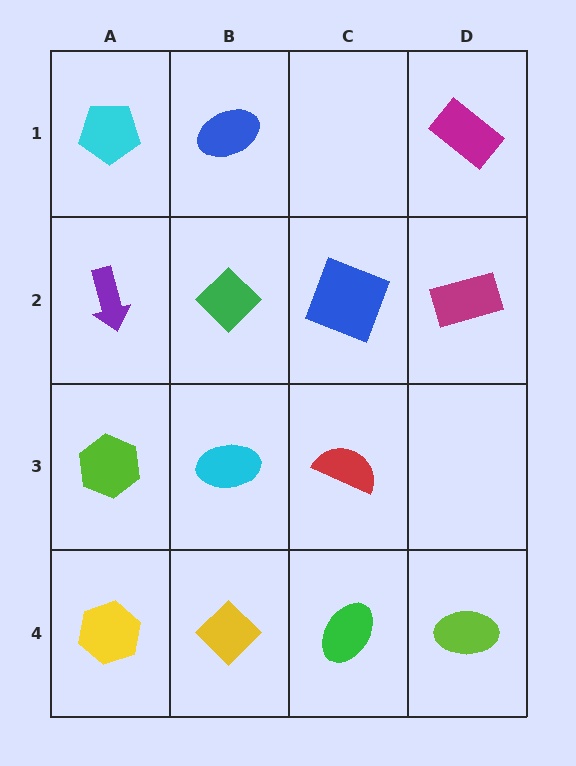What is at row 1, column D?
A magenta rectangle.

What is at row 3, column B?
A cyan ellipse.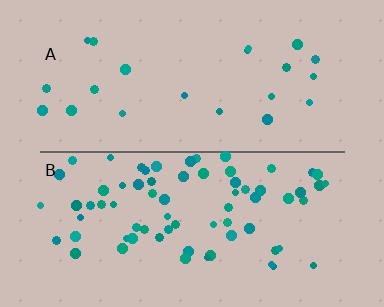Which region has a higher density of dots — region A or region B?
B (the bottom).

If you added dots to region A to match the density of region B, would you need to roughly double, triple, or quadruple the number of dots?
Approximately triple.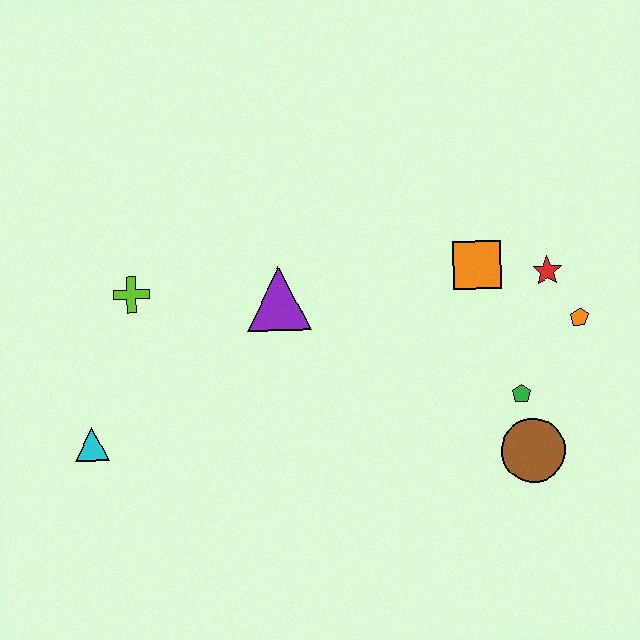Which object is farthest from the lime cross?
The orange pentagon is farthest from the lime cross.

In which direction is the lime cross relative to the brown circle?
The lime cross is to the left of the brown circle.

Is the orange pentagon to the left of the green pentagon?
No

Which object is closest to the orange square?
The red star is closest to the orange square.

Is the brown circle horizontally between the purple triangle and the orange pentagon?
Yes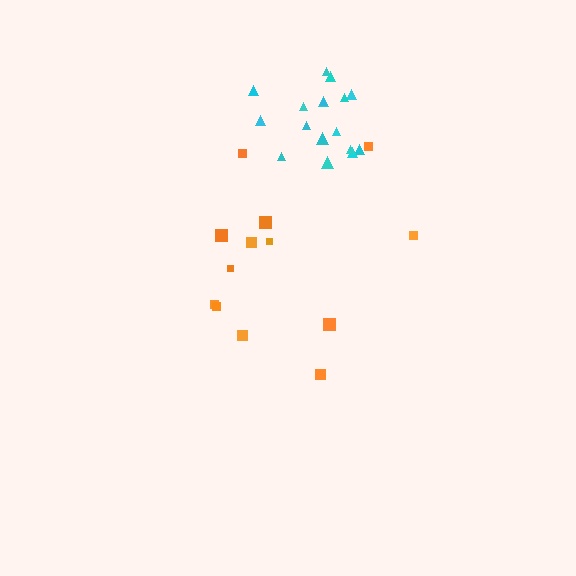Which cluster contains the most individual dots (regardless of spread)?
Cyan (17).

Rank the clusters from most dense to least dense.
cyan, orange.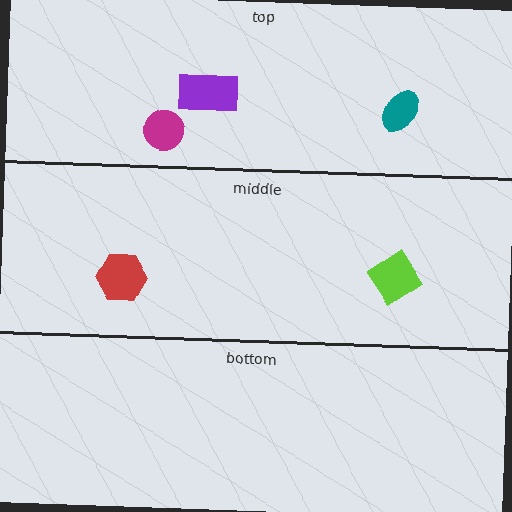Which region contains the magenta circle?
The top region.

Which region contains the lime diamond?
The middle region.